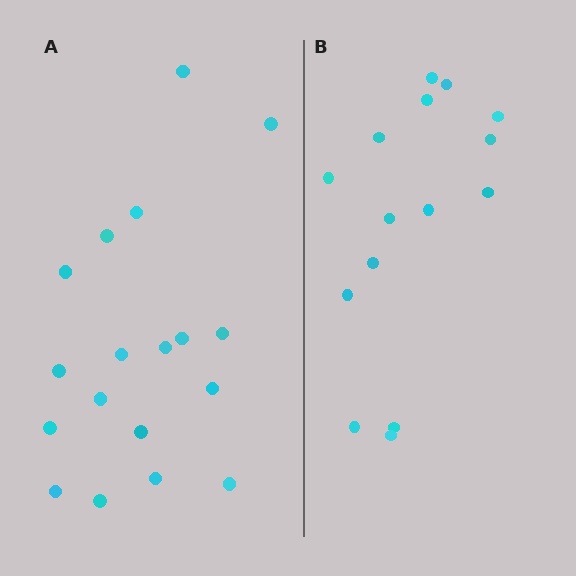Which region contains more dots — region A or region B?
Region A (the left region) has more dots.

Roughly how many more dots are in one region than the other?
Region A has just a few more — roughly 2 or 3 more dots than region B.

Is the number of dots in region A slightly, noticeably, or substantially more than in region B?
Region A has only slightly more — the two regions are fairly close. The ratio is roughly 1.2 to 1.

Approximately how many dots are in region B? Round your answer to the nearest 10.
About 20 dots. (The exact count is 15, which rounds to 20.)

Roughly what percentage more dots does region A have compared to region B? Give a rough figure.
About 20% more.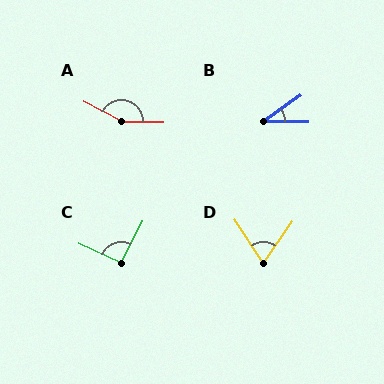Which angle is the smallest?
B, at approximately 37 degrees.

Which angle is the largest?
A, at approximately 153 degrees.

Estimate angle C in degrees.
Approximately 93 degrees.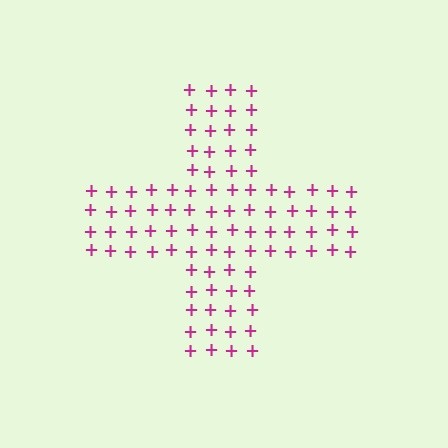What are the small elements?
The small elements are plus signs.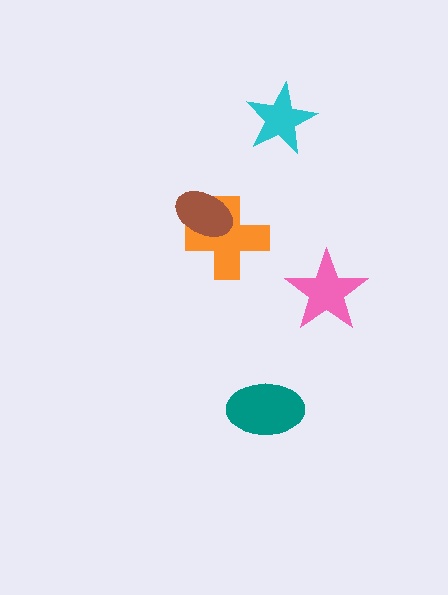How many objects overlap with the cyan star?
0 objects overlap with the cyan star.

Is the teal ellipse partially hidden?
No, no other shape covers it.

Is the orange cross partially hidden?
Yes, it is partially covered by another shape.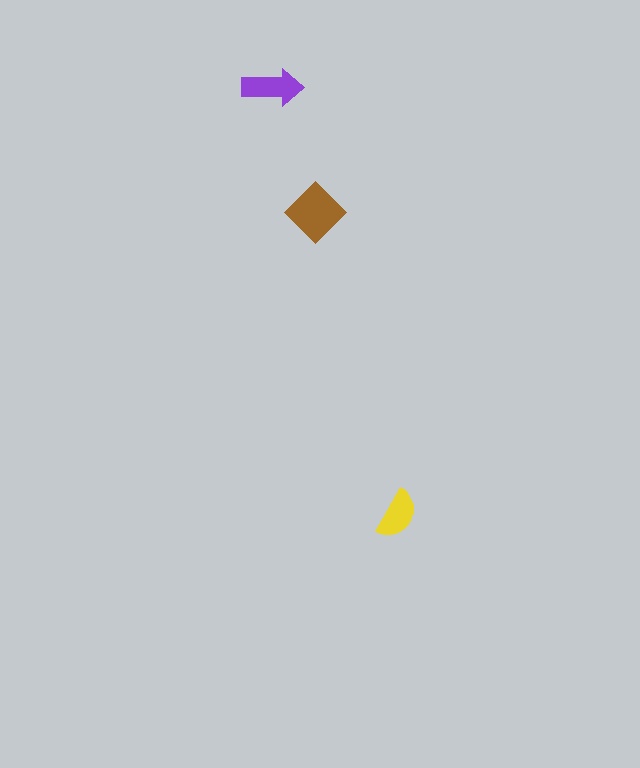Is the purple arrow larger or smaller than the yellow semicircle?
Larger.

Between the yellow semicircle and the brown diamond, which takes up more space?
The brown diamond.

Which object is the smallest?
The yellow semicircle.